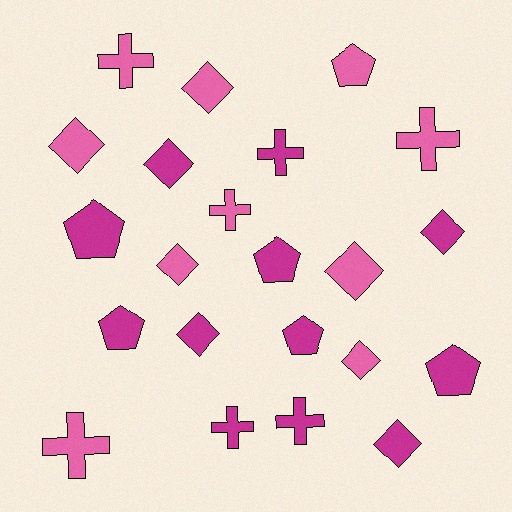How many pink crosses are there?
There are 4 pink crosses.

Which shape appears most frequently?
Diamond, with 9 objects.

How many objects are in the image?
There are 22 objects.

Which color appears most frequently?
Magenta, with 12 objects.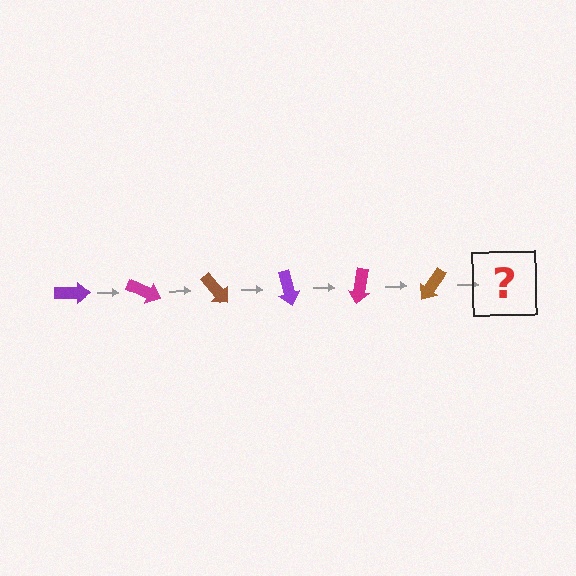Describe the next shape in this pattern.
It should be a purple arrow, rotated 150 degrees from the start.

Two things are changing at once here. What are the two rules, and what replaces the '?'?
The two rules are that it rotates 25 degrees each step and the color cycles through purple, magenta, and brown. The '?' should be a purple arrow, rotated 150 degrees from the start.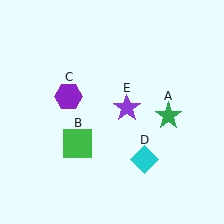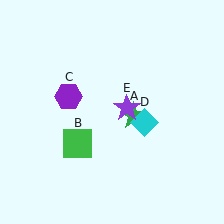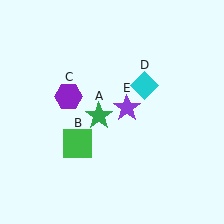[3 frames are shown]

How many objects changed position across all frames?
2 objects changed position: green star (object A), cyan diamond (object D).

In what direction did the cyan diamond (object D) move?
The cyan diamond (object D) moved up.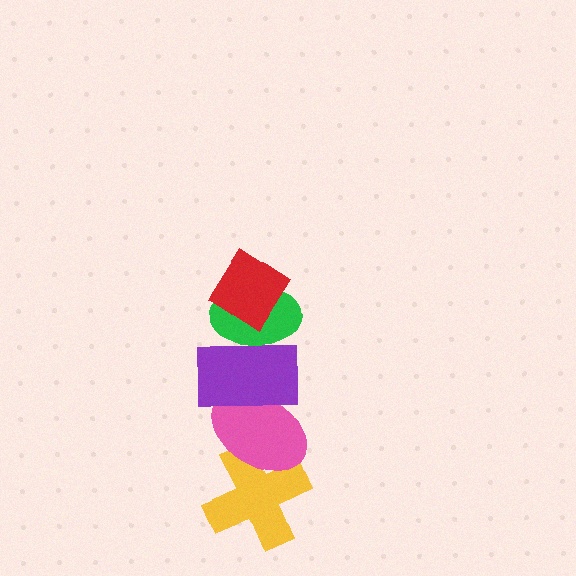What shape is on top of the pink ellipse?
The purple rectangle is on top of the pink ellipse.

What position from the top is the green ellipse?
The green ellipse is 2nd from the top.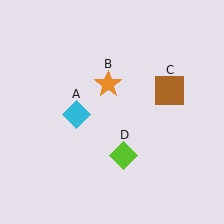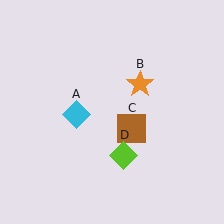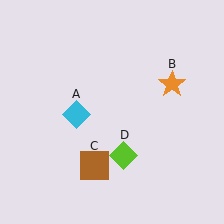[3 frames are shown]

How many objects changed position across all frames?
2 objects changed position: orange star (object B), brown square (object C).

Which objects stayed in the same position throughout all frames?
Cyan diamond (object A) and lime diamond (object D) remained stationary.